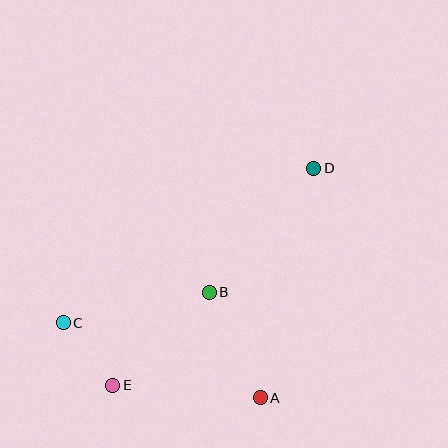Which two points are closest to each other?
Points C and E are closest to each other.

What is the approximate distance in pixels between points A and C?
The distance between A and C is approximately 211 pixels.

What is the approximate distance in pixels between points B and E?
The distance between B and E is approximately 134 pixels.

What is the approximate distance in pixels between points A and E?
The distance between A and E is approximately 148 pixels.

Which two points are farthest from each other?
Points D and E are farthest from each other.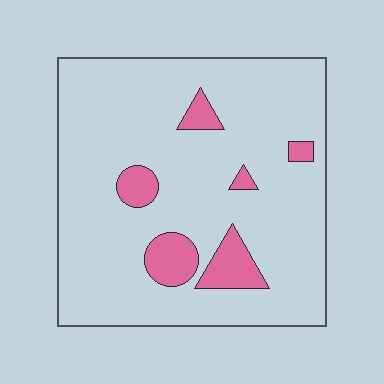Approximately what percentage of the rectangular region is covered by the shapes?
Approximately 10%.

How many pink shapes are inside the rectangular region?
6.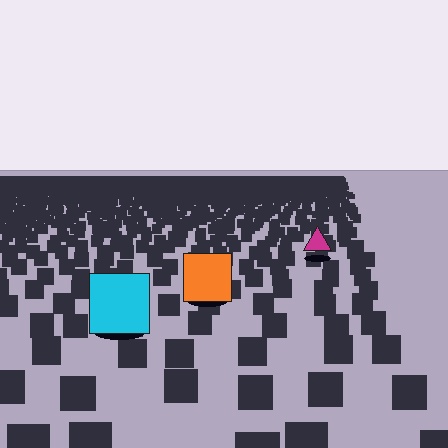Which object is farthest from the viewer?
The magenta triangle is farthest from the viewer. It appears smaller and the ground texture around it is denser.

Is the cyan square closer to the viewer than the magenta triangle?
Yes. The cyan square is closer — you can tell from the texture gradient: the ground texture is coarser near it.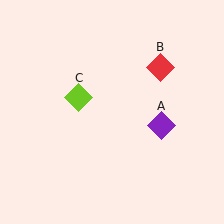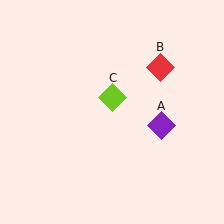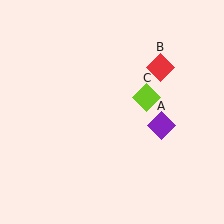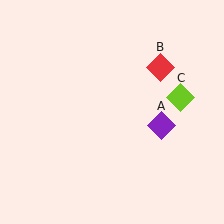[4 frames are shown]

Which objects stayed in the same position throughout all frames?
Purple diamond (object A) and red diamond (object B) remained stationary.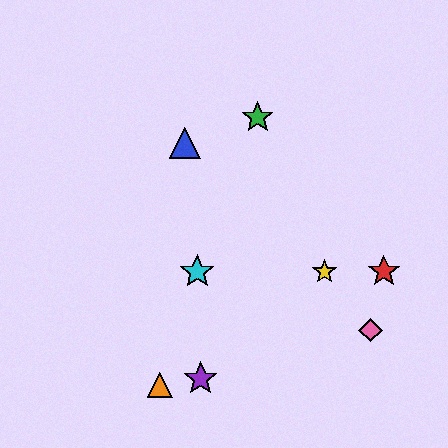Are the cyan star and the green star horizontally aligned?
No, the cyan star is at y≈272 and the green star is at y≈118.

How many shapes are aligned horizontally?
3 shapes (the red star, the yellow star, the cyan star) are aligned horizontally.